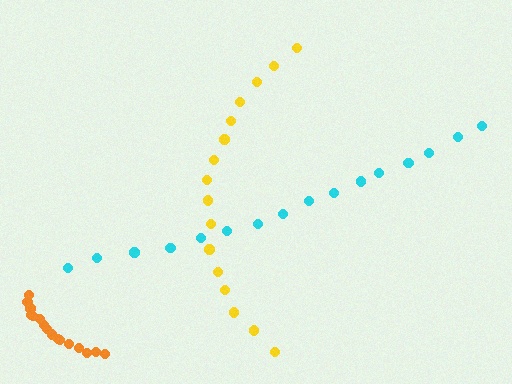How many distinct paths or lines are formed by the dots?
There are 3 distinct paths.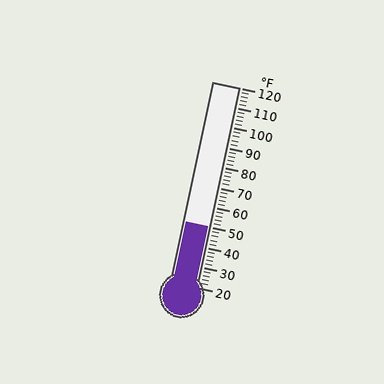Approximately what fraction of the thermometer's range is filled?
The thermometer is filled to approximately 30% of its range.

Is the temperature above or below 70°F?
The temperature is below 70°F.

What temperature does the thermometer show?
The thermometer shows approximately 50°F.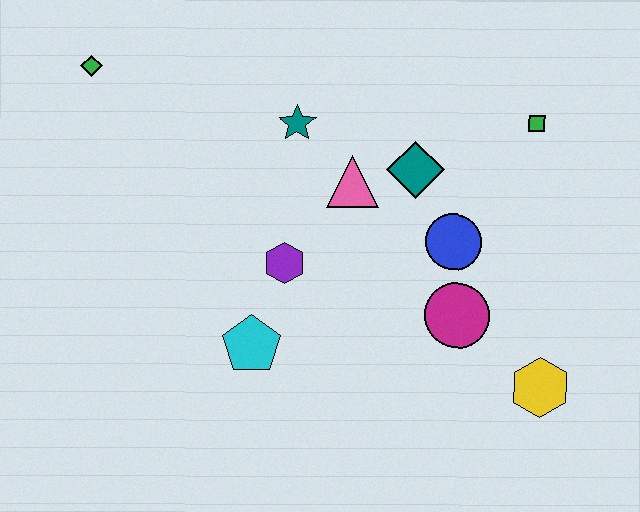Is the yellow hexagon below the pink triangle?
Yes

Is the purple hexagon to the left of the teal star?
Yes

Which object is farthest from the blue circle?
The green diamond is farthest from the blue circle.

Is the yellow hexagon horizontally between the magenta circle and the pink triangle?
No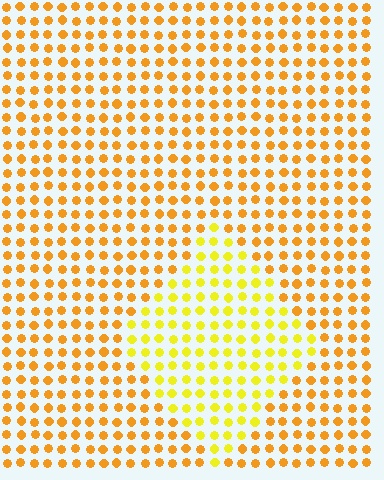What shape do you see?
I see a diamond.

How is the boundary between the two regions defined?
The boundary is defined purely by a slight shift in hue (about 26 degrees). Spacing, size, and orientation are identical on both sides.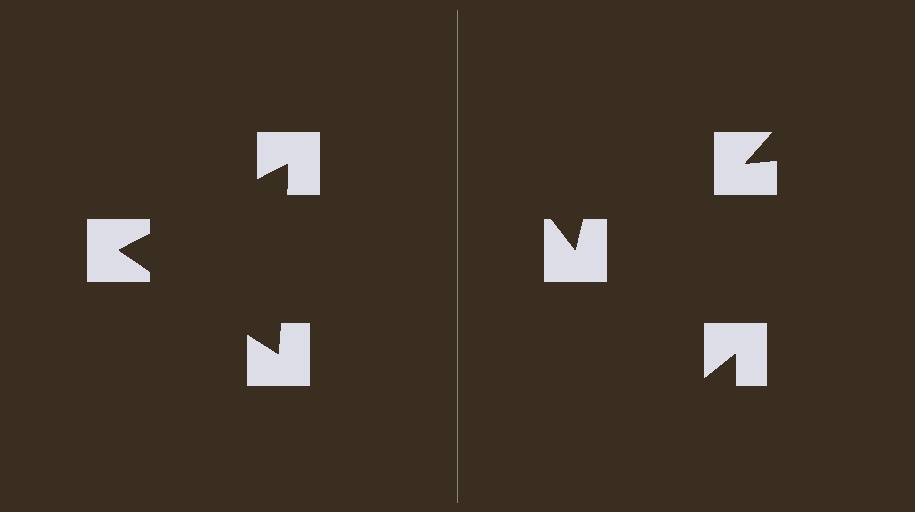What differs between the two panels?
The notched squares are positioned identically on both sides; only the wedge orientations differ. On the left they align to a triangle; on the right they are misaligned.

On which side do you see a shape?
An illusory triangle appears on the left side. On the right side the wedge cuts are rotated, so no coherent shape forms.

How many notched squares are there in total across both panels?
6 — 3 on each side.